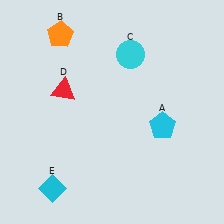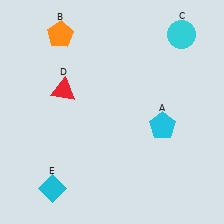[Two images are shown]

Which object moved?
The cyan circle (C) moved right.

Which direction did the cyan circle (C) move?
The cyan circle (C) moved right.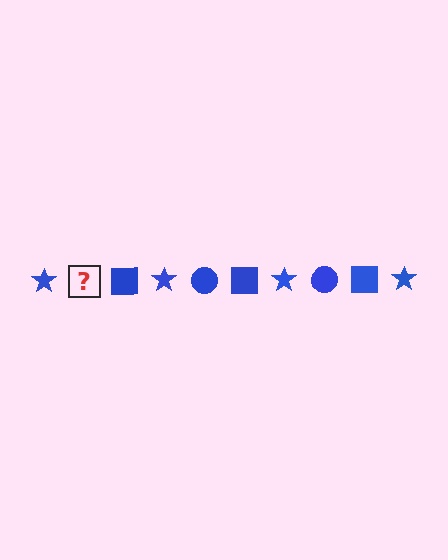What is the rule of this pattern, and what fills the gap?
The rule is that the pattern cycles through star, circle, square shapes in blue. The gap should be filled with a blue circle.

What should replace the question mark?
The question mark should be replaced with a blue circle.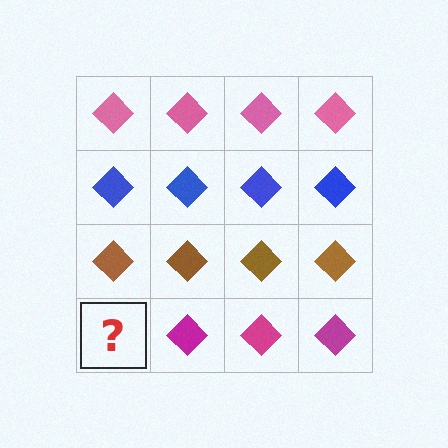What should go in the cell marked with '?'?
The missing cell should contain a magenta diamond.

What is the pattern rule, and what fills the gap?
The rule is that each row has a consistent color. The gap should be filled with a magenta diamond.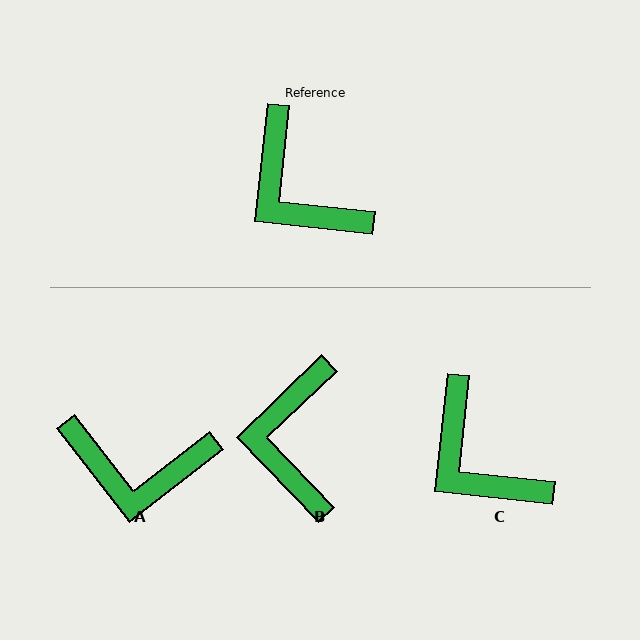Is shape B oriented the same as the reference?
No, it is off by about 40 degrees.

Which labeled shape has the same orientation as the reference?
C.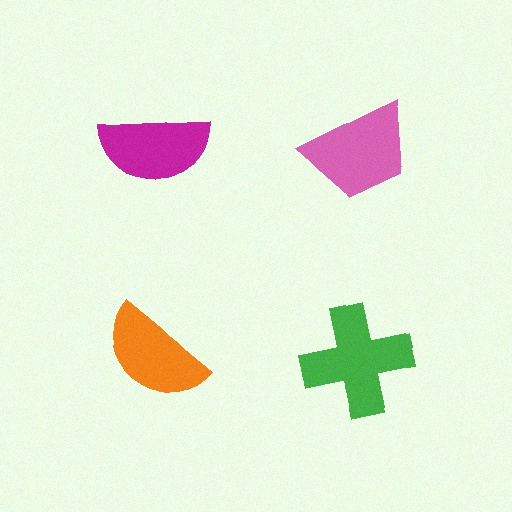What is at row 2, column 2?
A green cross.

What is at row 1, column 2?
A pink trapezoid.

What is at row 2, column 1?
An orange semicircle.